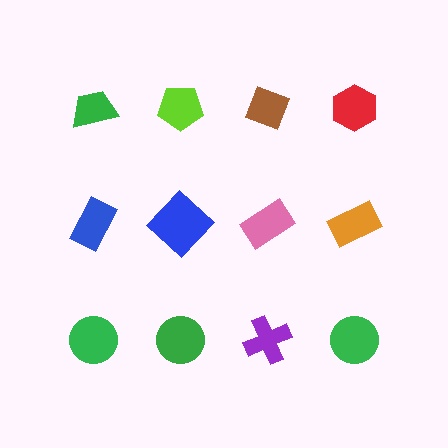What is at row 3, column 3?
A purple cross.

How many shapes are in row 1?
4 shapes.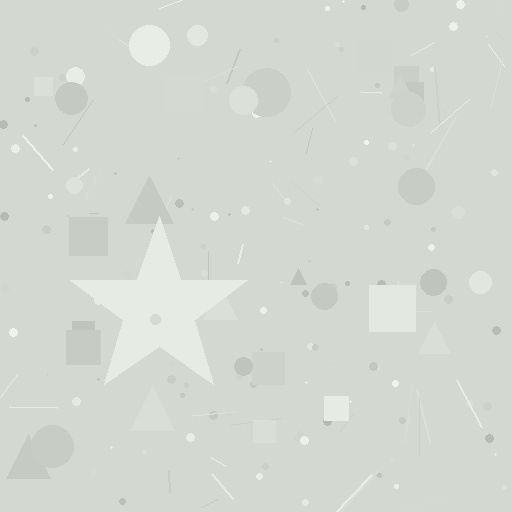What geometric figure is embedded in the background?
A star is embedded in the background.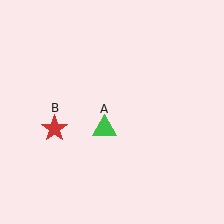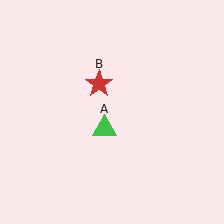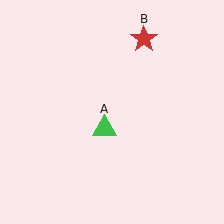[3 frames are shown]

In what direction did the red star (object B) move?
The red star (object B) moved up and to the right.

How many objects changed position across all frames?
1 object changed position: red star (object B).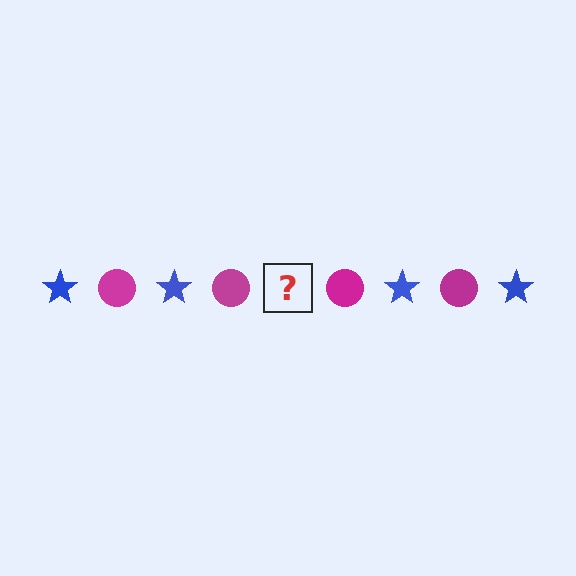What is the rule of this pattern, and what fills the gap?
The rule is that the pattern alternates between blue star and magenta circle. The gap should be filled with a blue star.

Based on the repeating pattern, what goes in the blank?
The blank should be a blue star.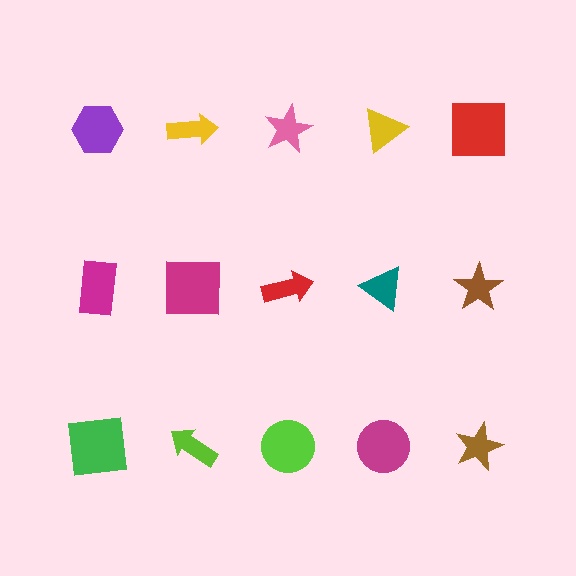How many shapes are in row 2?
5 shapes.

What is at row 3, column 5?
A brown star.